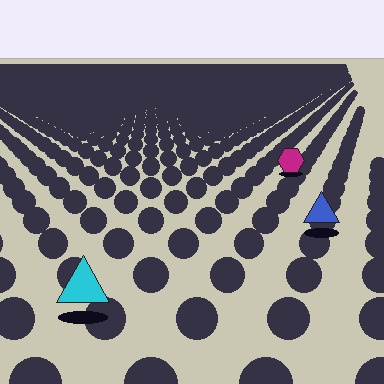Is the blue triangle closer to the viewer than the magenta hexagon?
Yes. The blue triangle is closer — you can tell from the texture gradient: the ground texture is coarser near it.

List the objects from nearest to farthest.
From nearest to farthest: the cyan triangle, the blue triangle, the magenta hexagon.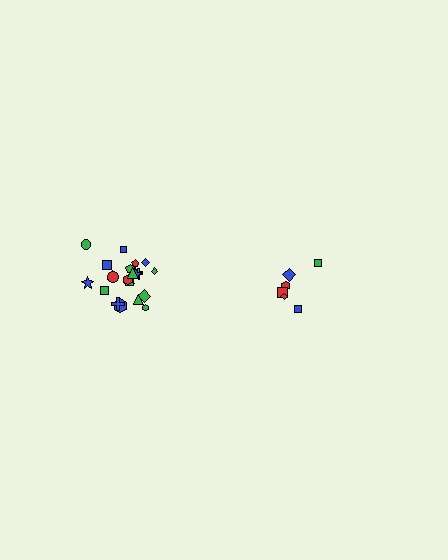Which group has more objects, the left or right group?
The left group.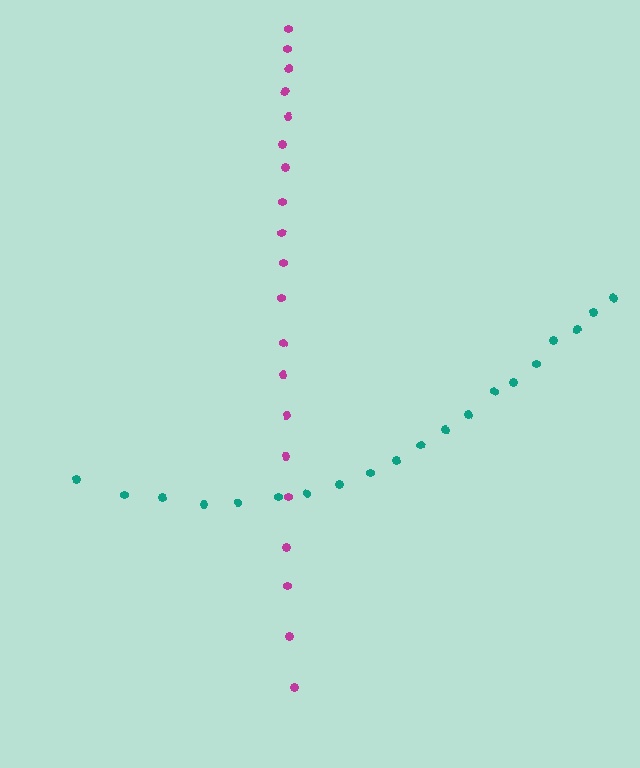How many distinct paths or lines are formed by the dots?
There are 2 distinct paths.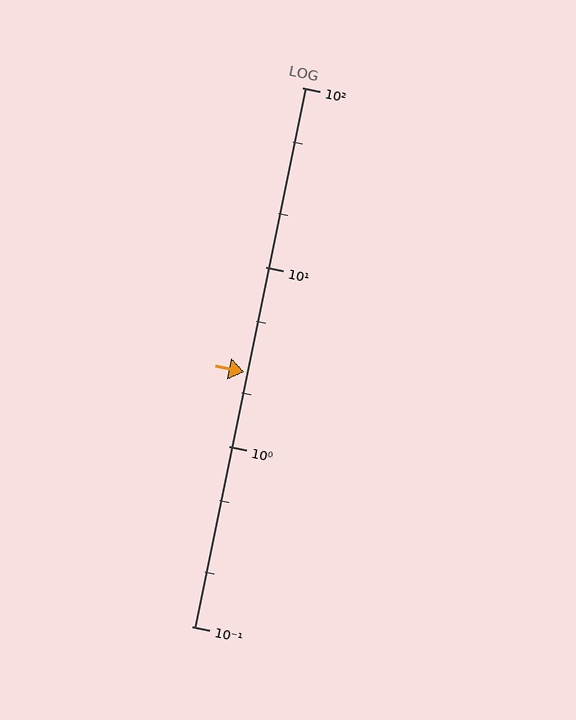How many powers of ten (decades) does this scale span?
The scale spans 3 decades, from 0.1 to 100.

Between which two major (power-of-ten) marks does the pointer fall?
The pointer is between 1 and 10.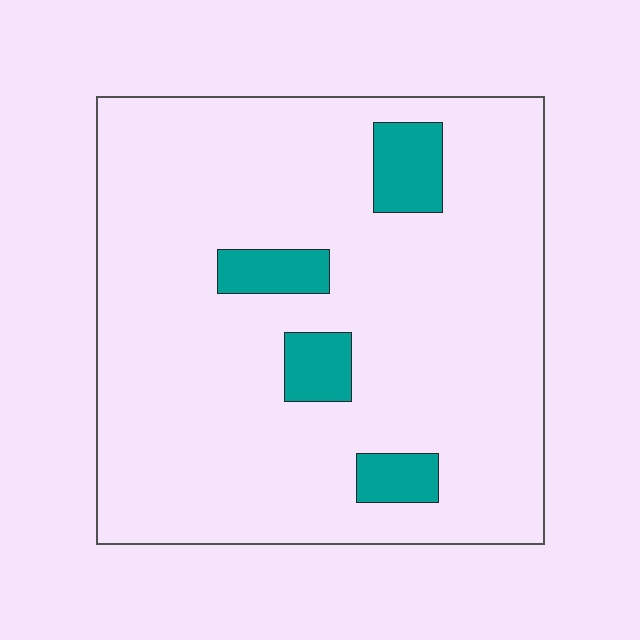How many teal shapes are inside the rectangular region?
4.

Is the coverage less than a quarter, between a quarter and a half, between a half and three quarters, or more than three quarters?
Less than a quarter.